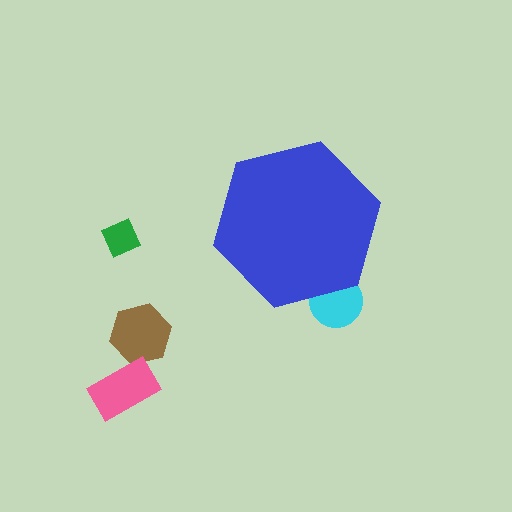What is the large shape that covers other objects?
A blue hexagon.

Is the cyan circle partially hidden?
Yes, the cyan circle is partially hidden behind the blue hexagon.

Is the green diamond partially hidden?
No, the green diamond is fully visible.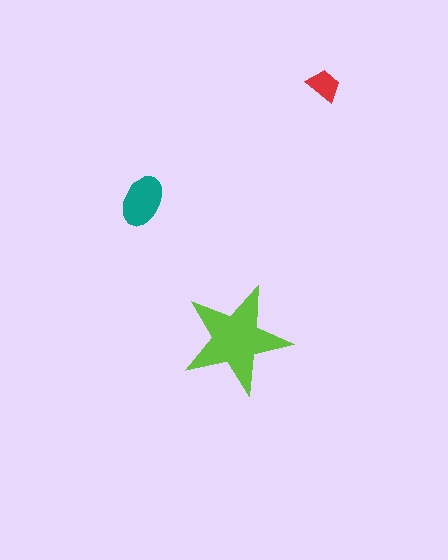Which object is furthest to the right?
The red trapezoid is rightmost.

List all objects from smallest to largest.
The red trapezoid, the teal ellipse, the lime star.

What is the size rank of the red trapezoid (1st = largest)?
3rd.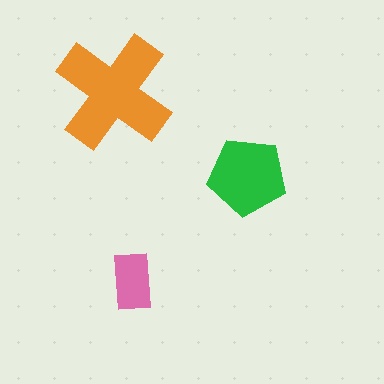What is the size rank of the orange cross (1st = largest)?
1st.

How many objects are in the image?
There are 3 objects in the image.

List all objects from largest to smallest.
The orange cross, the green pentagon, the pink rectangle.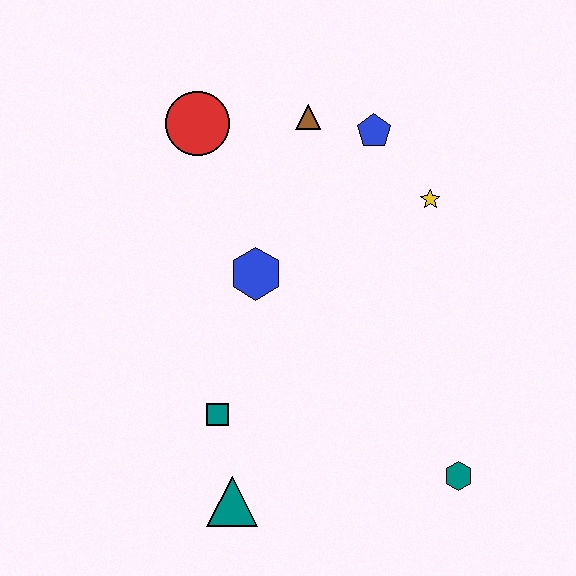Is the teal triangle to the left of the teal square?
No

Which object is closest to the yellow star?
The blue pentagon is closest to the yellow star.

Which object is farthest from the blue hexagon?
The teal hexagon is farthest from the blue hexagon.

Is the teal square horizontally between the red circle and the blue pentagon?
Yes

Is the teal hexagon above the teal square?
No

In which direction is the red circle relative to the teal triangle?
The red circle is above the teal triangle.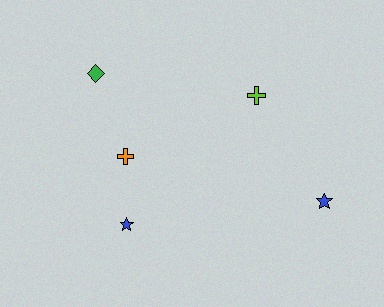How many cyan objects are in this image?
There are no cyan objects.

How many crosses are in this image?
There are 2 crosses.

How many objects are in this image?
There are 5 objects.